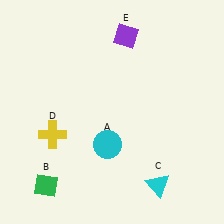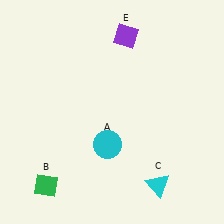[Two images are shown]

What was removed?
The yellow cross (D) was removed in Image 2.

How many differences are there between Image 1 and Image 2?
There is 1 difference between the two images.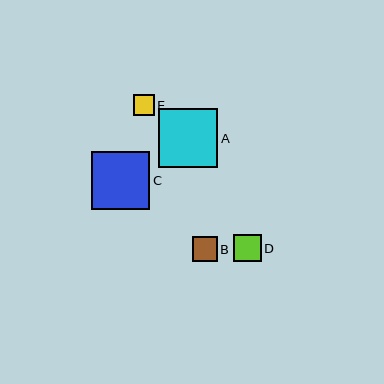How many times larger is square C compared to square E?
Square C is approximately 2.8 times the size of square E.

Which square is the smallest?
Square E is the smallest with a size of approximately 21 pixels.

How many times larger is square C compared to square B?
Square C is approximately 2.3 times the size of square B.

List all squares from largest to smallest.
From largest to smallest: A, C, D, B, E.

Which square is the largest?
Square A is the largest with a size of approximately 59 pixels.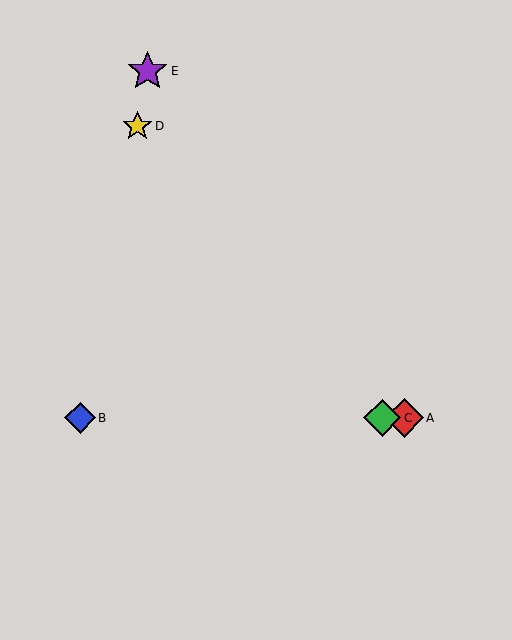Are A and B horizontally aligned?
Yes, both are at y≈418.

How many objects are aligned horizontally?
3 objects (A, B, C) are aligned horizontally.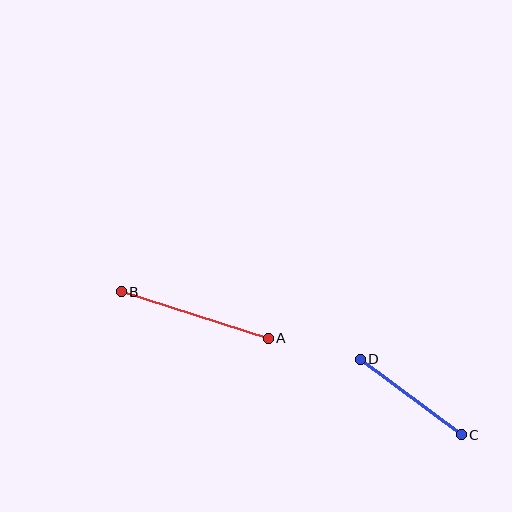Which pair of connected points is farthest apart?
Points A and B are farthest apart.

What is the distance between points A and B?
The distance is approximately 154 pixels.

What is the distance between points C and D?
The distance is approximately 126 pixels.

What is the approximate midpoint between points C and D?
The midpoint is at approximately (411, 397) pixels.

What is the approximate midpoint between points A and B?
The midpoint is at approximately (195, 315) pixels.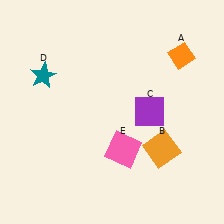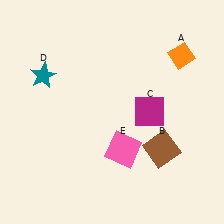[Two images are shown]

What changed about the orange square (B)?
In Image 1, B is orange. In Image 2, it changed to brown.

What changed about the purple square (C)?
In Image 1, C is purple. In Image 2, it changed to magenta.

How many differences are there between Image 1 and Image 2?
There are 2 differences between the two images.